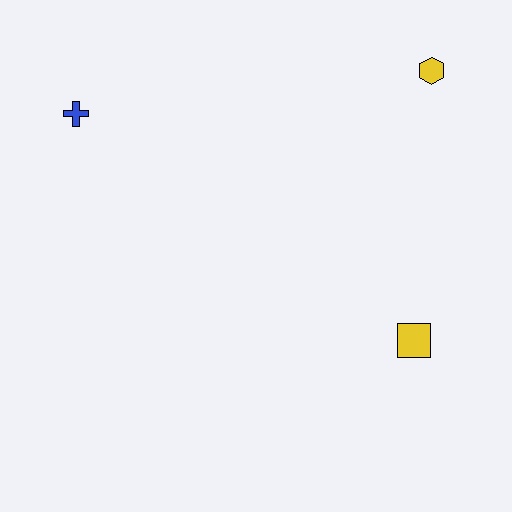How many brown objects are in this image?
There are no brown objects.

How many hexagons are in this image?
There is 1 hexagon.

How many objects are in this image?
There are 3 objects.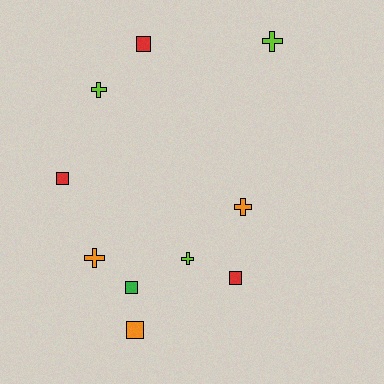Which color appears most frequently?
Lime, with 3 objects.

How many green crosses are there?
There are no green crosses.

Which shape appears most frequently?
Square, with 5 objects.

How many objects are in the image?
There are 10 objects.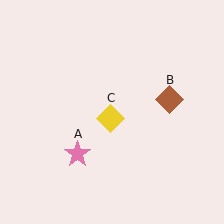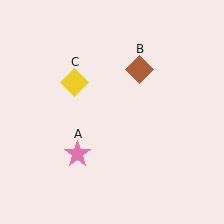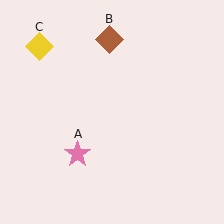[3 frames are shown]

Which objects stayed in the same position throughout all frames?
Pink star (object A) remained stationary.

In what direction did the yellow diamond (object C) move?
The yellow diamond (object C) moved up and to the left.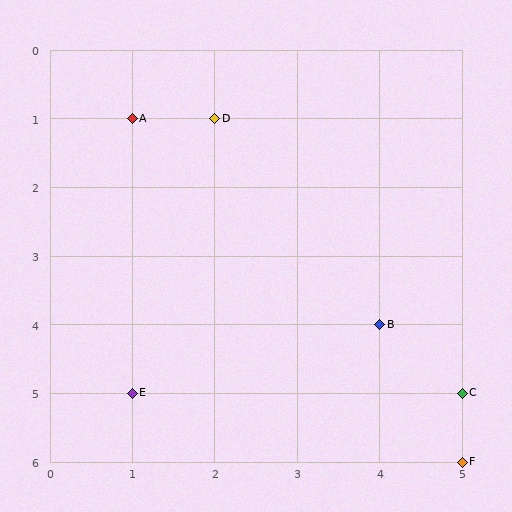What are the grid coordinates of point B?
Point B is at grid coordinates (4, 4).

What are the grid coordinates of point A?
Point A is at grid coordinates (1, 1).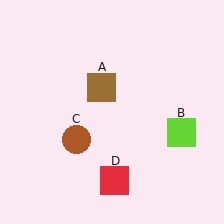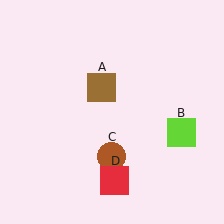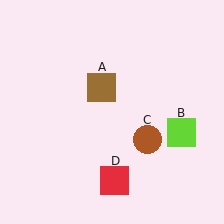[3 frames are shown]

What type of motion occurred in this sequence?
The brown circle (object C) rotated counterclockwise around the center of the scene.